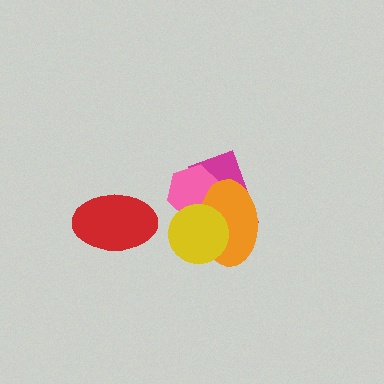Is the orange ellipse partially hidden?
Yes, it is partially covered by another shape.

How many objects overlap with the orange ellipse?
3 objects overlap with the orange ellipse.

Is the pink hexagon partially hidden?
Yes, it is partially covered by another shape.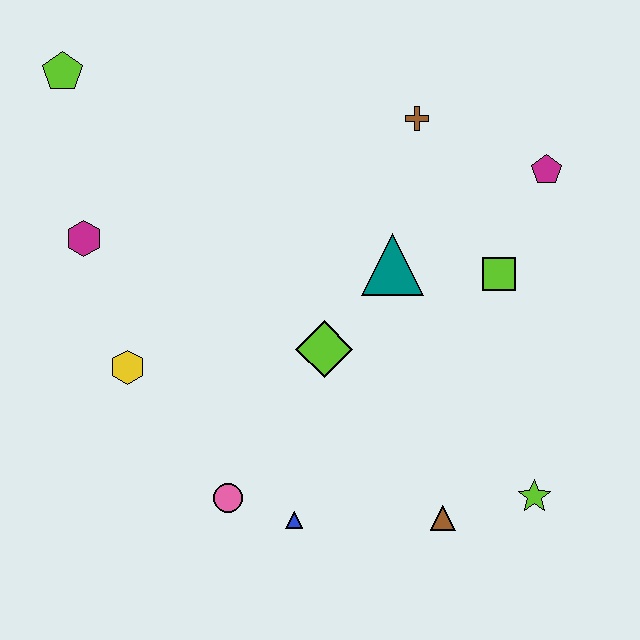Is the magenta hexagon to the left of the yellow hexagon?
Yes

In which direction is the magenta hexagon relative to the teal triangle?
The magenta hexagon is to the left of the teal triangle.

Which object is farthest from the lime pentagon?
The lime star is farthest from the lime pentagon.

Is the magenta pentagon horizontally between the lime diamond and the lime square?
No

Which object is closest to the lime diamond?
The teal triangle is closest to the lime diamond.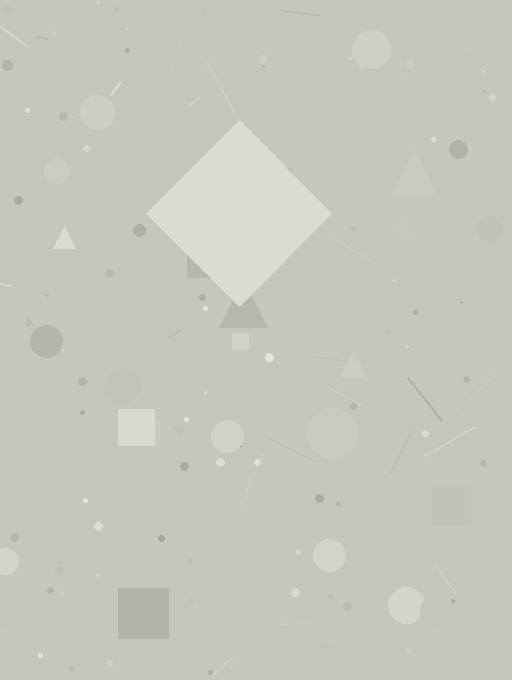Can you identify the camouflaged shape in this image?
The camouflaged shape is a diamond.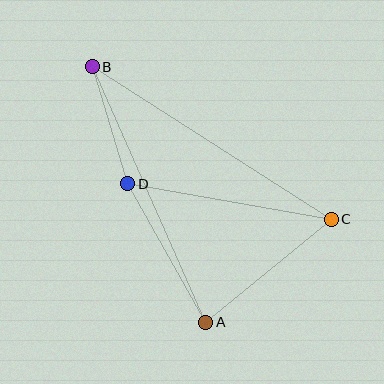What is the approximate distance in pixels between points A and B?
The distance between A and B is approximately 280 pixels.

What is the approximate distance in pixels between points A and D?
The distance between A and D is approximately 159 pixels.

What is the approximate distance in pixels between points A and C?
The distance between A and C is approximately 163 pixels.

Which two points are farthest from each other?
Points B and C are farthest from each other.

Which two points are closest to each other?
Points B and D are closest to each other.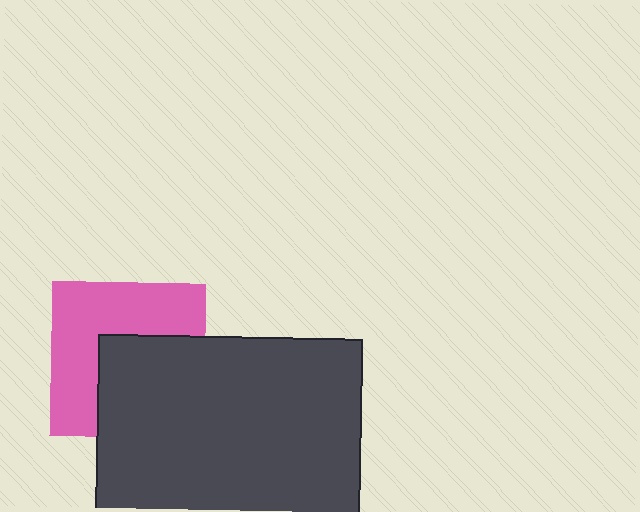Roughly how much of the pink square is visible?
About half of it is visible (roughly 53%).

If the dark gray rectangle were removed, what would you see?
You would see the complete pink square.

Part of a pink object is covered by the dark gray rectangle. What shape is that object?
It is a square.